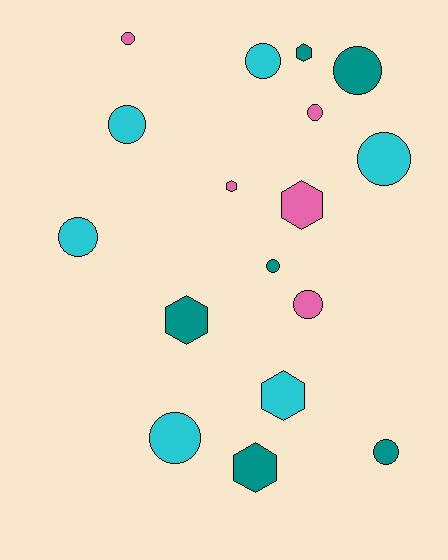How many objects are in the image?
There are 17 objects.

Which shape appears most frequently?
Circle, with 11 objects.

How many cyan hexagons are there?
There is 1 cyan hexagon.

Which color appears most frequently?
Cyan, with 6 objects.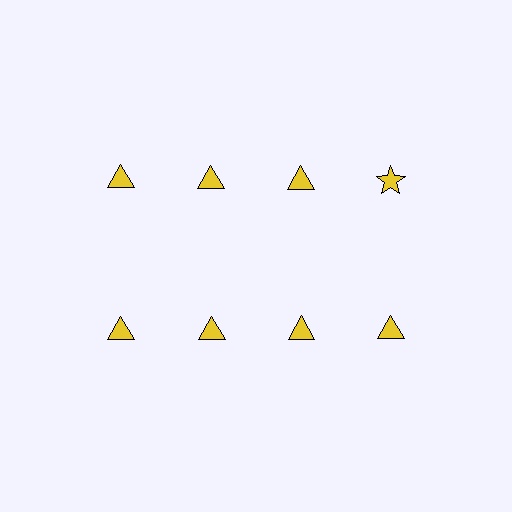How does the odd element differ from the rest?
It has a different shape: star instead of triangle.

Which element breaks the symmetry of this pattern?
The yellow star in the top row, second from right column breaks the symmetry. All other shapes are yellow triangles.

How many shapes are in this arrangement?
There are 8 shapes arranged in a grid pattern.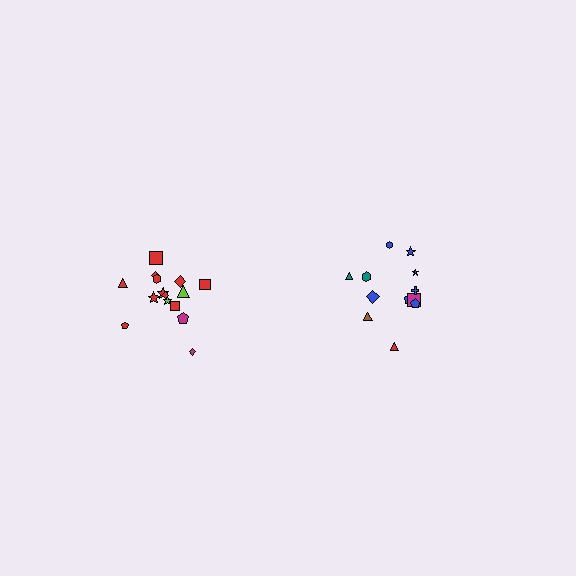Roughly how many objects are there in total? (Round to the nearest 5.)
Roughly 25 objects in total.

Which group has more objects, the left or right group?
The left group.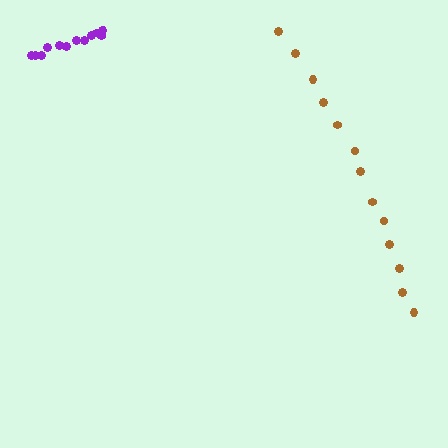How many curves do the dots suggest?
There are 2 distinct paths.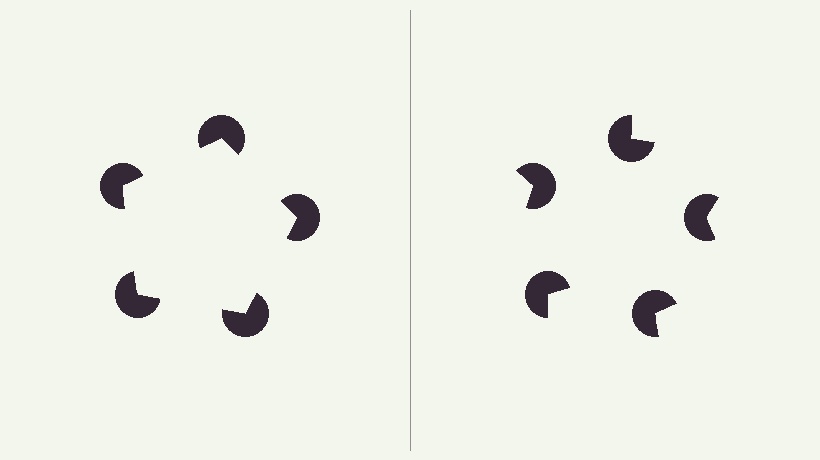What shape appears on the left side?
An illusory pentagon.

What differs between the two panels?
The pac-man discs are positioned identically on both sides; only the wedge orientations differ. On the left they align to a pentagon; on the right they are misaligned.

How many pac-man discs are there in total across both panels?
10 — 5 on each side.